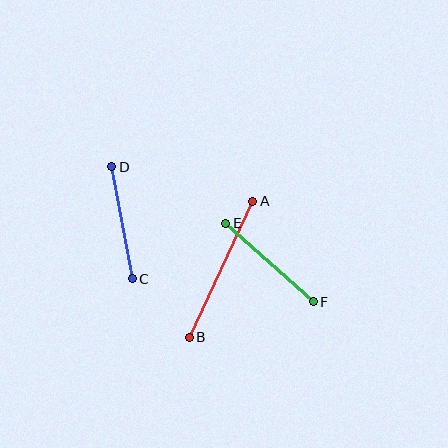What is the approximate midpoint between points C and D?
The midpoint is at approximately (122, 223) pixels.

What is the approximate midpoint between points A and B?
The midpoint is at approximately (221, 269) pixels.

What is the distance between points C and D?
The distance is approximately 114 pixels.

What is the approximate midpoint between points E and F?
The midpoint is at approximately (270, 262) pixels.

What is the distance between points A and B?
The distance is approximately 150 pixels.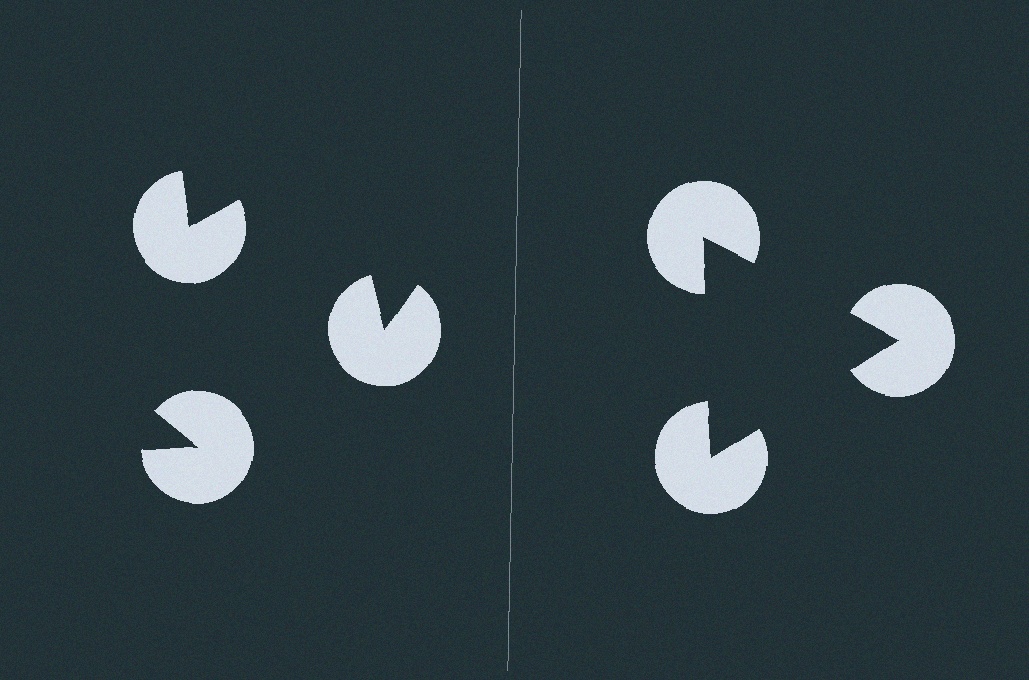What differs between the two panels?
The pac-man discs are positioned identically on both sides; only the wedge orientations differ. On the right they align to a triangle; on the left they are misaligned.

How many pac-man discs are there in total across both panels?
6 — 3 on each side.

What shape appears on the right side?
An illusory triangle.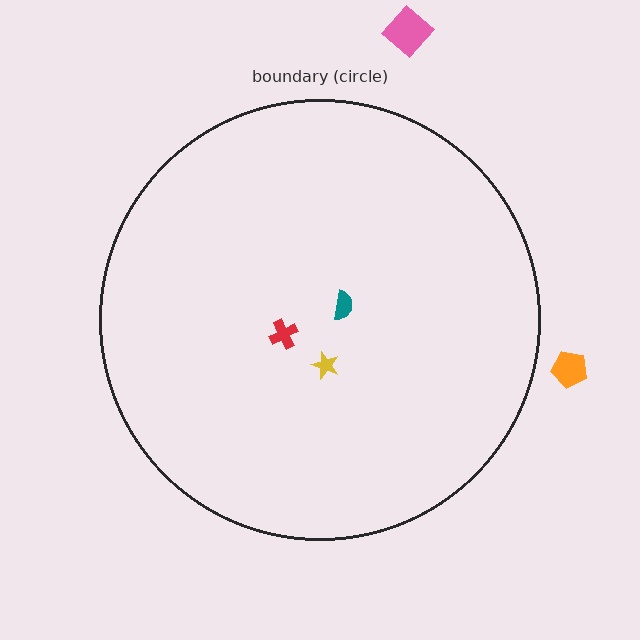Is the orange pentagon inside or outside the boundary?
Outside.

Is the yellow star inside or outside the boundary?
Inside.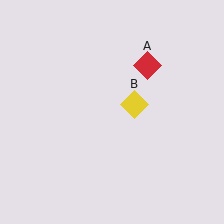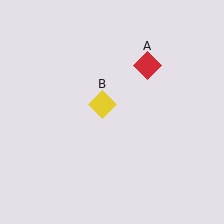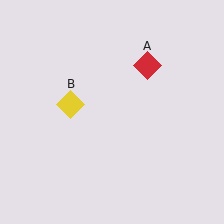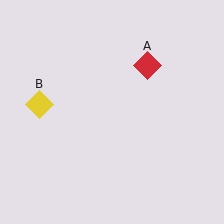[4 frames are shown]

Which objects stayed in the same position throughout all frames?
Red diamond (object A) remained stationary.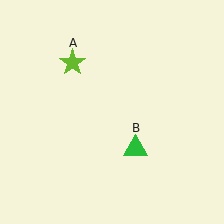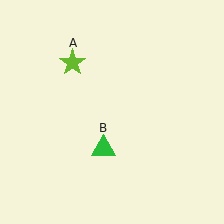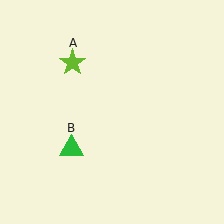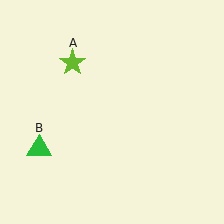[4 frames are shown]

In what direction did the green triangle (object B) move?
The green triangle (object B) moved left.